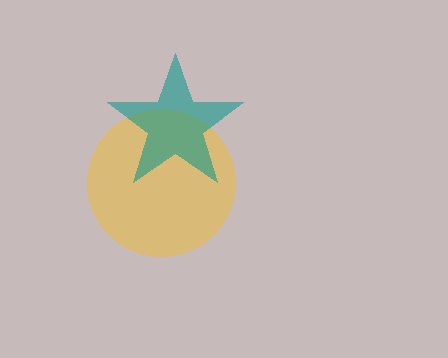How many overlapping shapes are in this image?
There are 2 overlapping shapes in the image.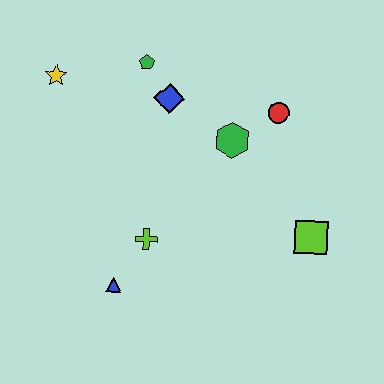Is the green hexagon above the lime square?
Yes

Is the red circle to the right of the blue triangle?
Yes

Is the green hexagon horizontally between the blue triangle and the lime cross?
No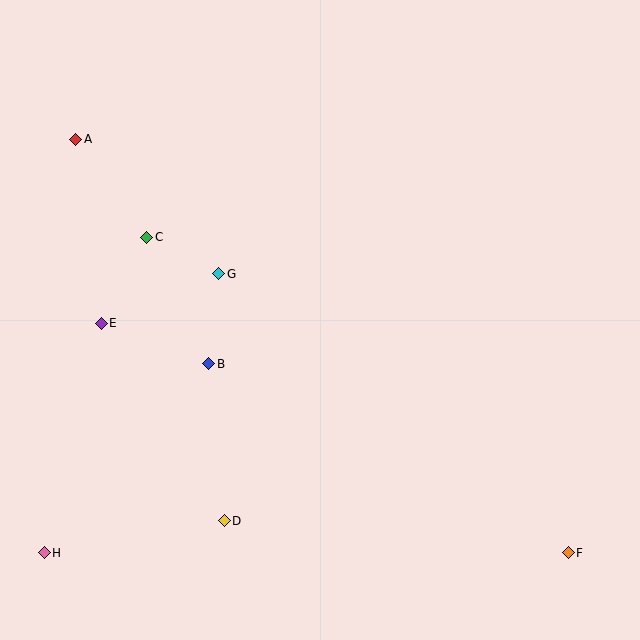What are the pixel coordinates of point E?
Point E is at (101, 323).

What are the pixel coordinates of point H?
Point H is at (44, 553).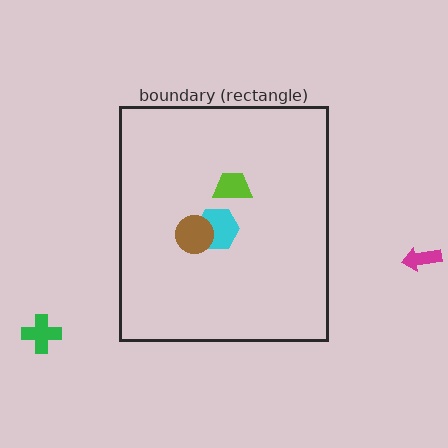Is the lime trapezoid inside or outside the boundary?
Inside.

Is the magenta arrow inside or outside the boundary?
Outside.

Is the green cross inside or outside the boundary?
Outside.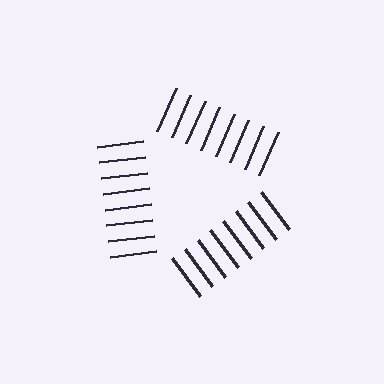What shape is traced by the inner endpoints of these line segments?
An illusory triangle — the line segments terminate on its edges but no continuous stroke is drawn.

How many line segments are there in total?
24 — 8 along each of the 3 edges.